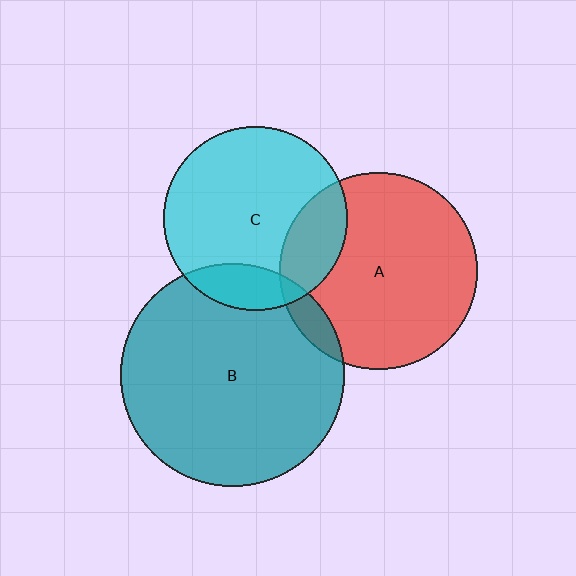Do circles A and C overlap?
Yes.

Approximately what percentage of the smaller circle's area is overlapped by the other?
Approximately 20%.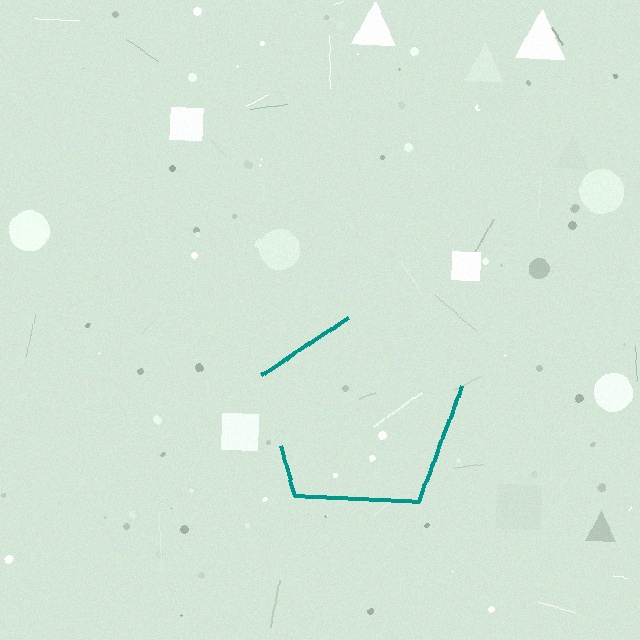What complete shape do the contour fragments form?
The contour fragments form a pentagon.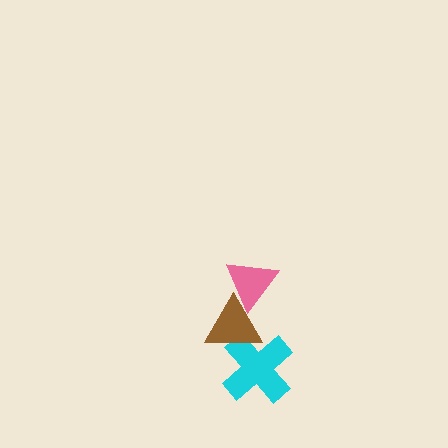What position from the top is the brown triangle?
The brown triangle is 2nd from the top.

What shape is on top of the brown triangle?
The pink triangle is on top of the brown triangle.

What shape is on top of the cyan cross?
The brown triangle is on top of the cyan cross.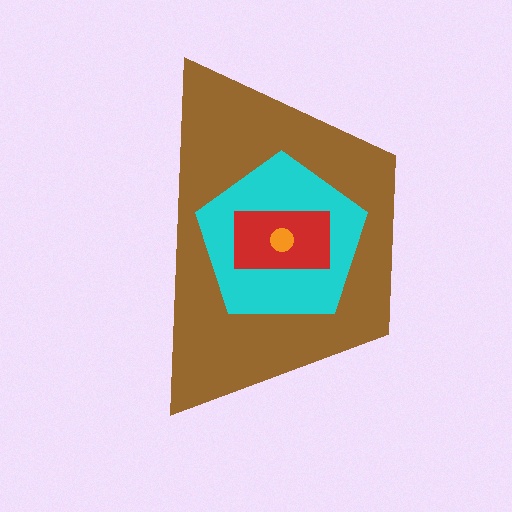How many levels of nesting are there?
4.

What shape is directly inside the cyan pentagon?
The red rectangle.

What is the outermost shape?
The brown trapezoid.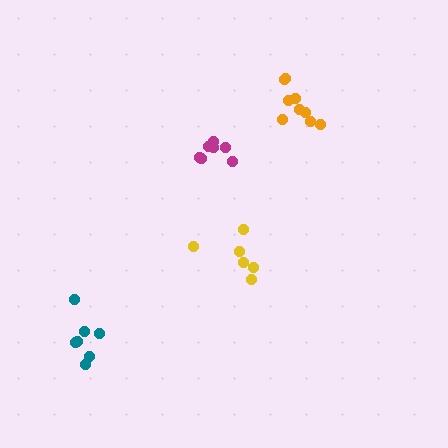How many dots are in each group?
Group 1: 7 dots, Group 2: 10 dots, Group 3: 6 dots, Group 4: 7 dots (30 total).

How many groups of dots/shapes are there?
There are 4 groups.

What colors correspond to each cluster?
The clusters are colored: magenta, orange, yellow, teal.